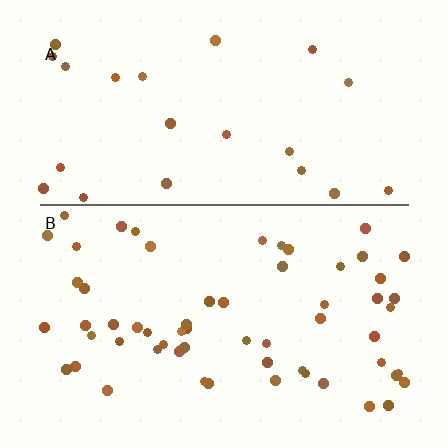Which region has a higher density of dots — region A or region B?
B (the bottom).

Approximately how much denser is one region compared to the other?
Approximately 2.5× — region B over region A.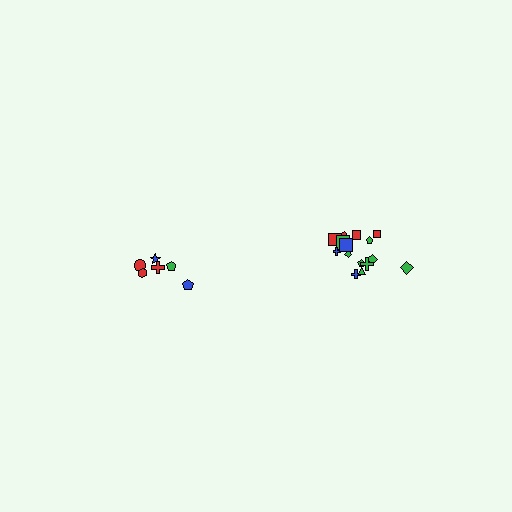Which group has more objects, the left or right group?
The right group.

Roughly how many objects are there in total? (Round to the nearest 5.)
Roughly 20 objects in total.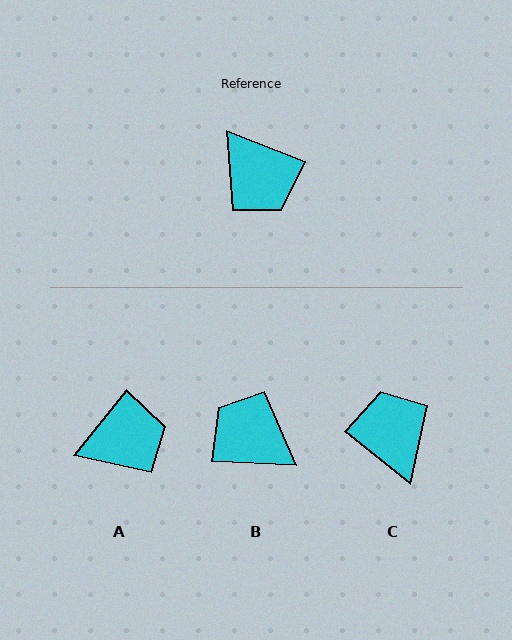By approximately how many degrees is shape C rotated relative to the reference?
Approximately 163 degrees counter-clockwise.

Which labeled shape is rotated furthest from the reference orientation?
C, about 163 degrees away.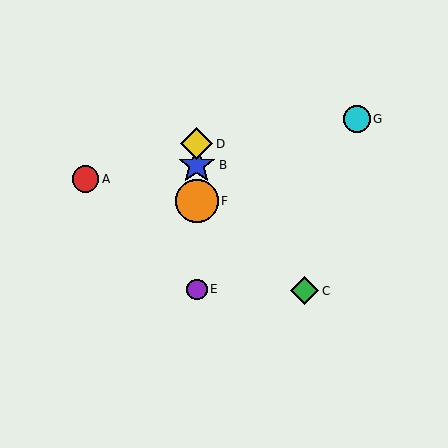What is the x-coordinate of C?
Object C is at x≈305.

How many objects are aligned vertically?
4 objects (B, D, E, F) are aligned vertically.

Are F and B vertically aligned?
Yes, both are at x≈197.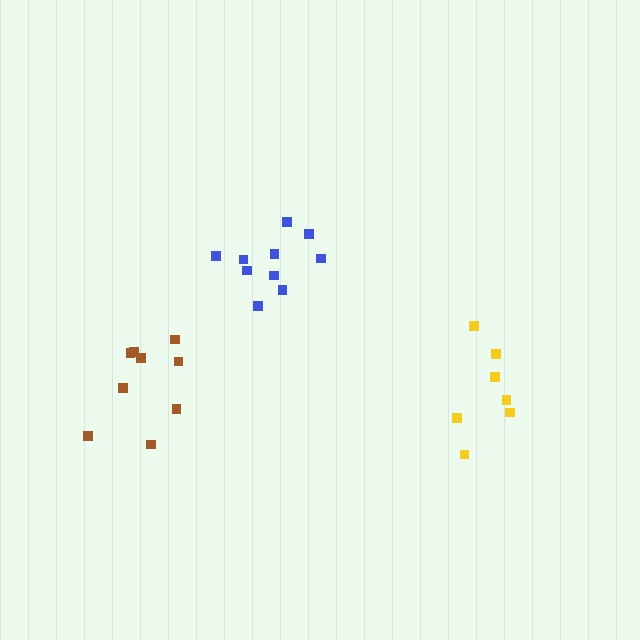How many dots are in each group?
Group 1: 7 dots, Group 2: 10 dots, Group 3: 9 dots (26 total).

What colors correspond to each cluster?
The clusters are colored: yellow, blue, brown.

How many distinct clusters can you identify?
There are 3 distinct clusters.